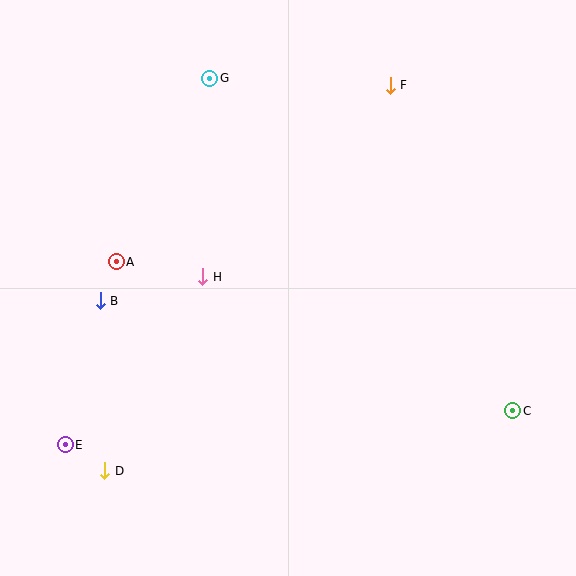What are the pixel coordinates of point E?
Point E is at (65, 445).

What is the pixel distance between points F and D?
The distance between F and D is 480 pixels.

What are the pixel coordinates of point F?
Point F is at (390, 85).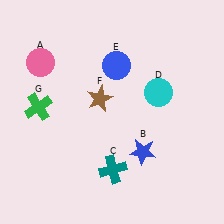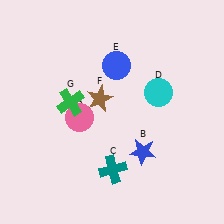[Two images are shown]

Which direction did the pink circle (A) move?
The pink circle (A) moved down.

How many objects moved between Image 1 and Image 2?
2 objects moved between the two images.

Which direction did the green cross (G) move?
The green cross (G) moved right.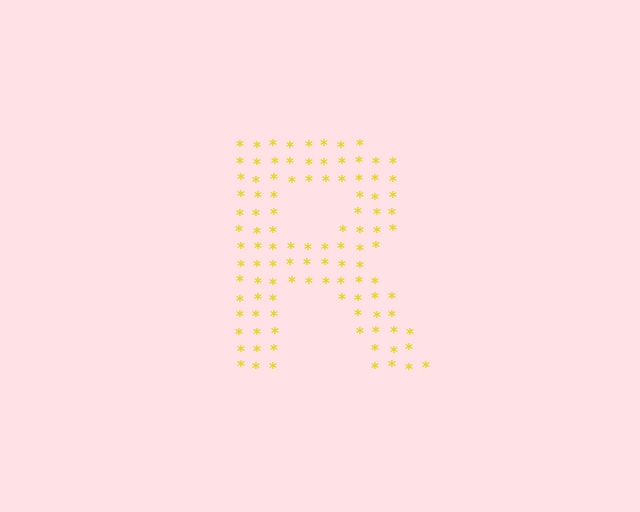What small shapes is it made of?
It is made of small asterisks.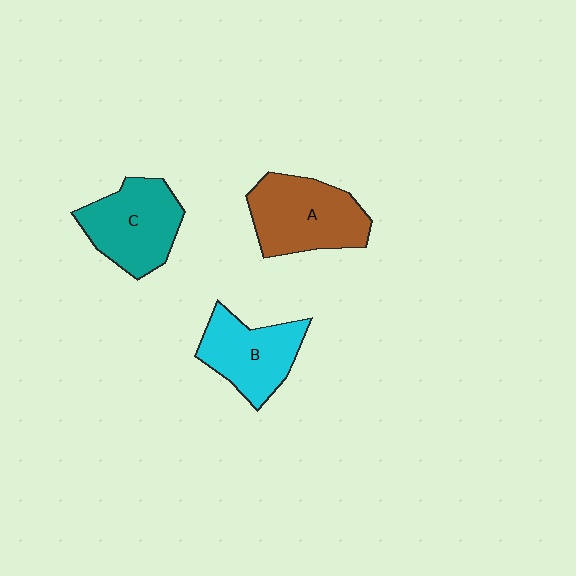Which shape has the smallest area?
Shape B (cyan).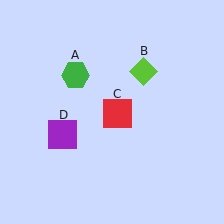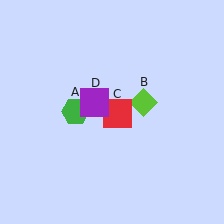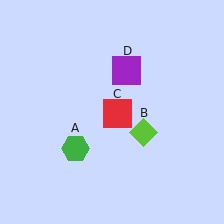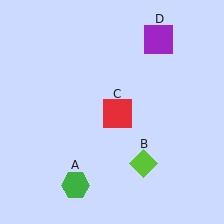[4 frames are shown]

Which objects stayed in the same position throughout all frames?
Red square (object C) remained stationary.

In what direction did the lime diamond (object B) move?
The lime diamond (object B) moved down.